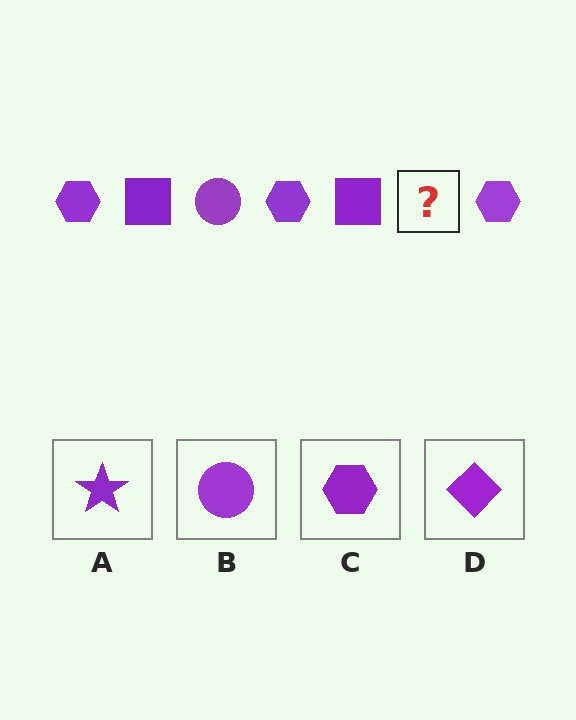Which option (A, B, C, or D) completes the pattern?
B.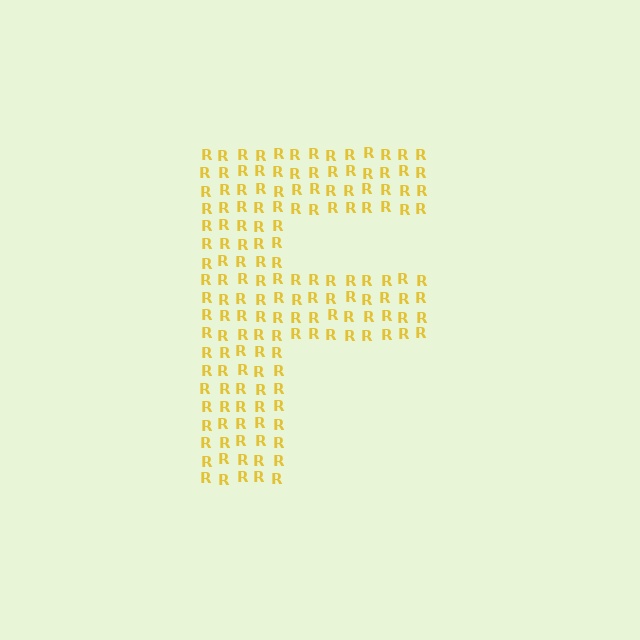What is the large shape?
The large shape is the letter F.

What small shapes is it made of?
It is made of small letter R's.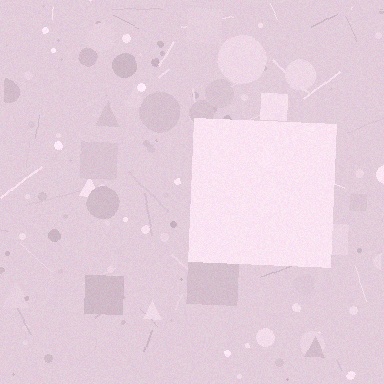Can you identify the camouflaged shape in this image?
The camouflaged shape is a square.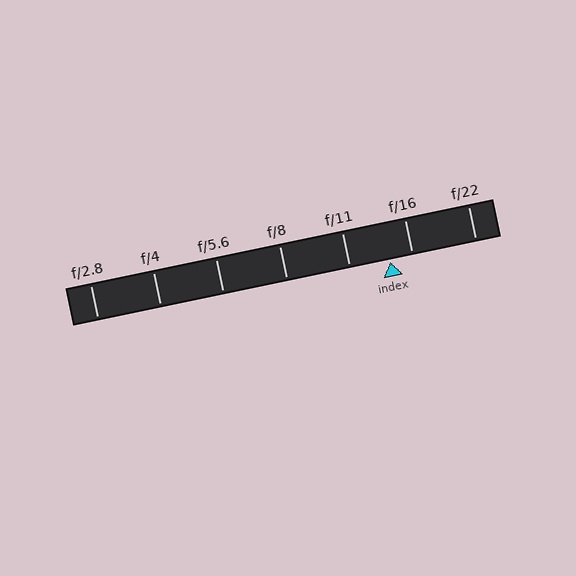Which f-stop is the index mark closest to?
The index mark is closest to f/16.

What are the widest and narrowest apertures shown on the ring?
The widest aperture shown is f/2.8 and the narrowest is f/22.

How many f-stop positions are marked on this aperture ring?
There are 7 f-stop positions marked.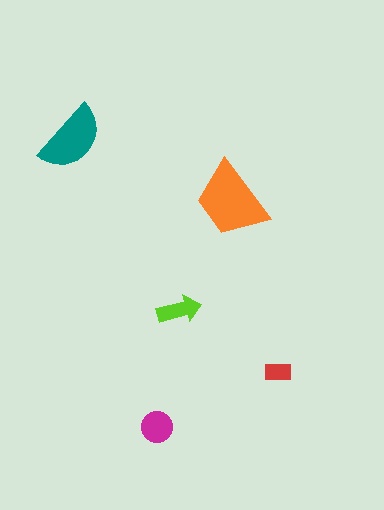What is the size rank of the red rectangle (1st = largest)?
5th.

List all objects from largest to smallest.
The orange trapezoid, the teal semicircle, the magenta circle, the lime arrow, the red rectangle.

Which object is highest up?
The teal semicircle is topmost.